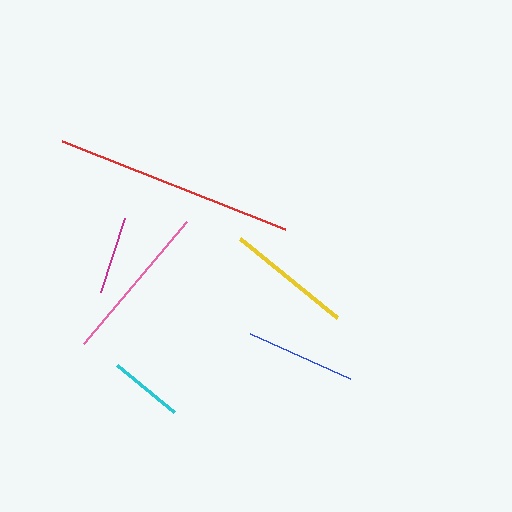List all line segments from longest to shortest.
From longest to shortest: red, pink, yellow, blue, magenta, cyan.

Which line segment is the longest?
The red line is the longest at approximately 240 pixels.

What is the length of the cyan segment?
The cyan segment is approximately 74 pixels long.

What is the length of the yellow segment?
The yellow segment is approximately 125 pixels long.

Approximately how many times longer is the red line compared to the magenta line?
The red line is approximately 3.1 times the length of the magenta line.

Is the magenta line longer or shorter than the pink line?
The pink line is longer than the magenta line.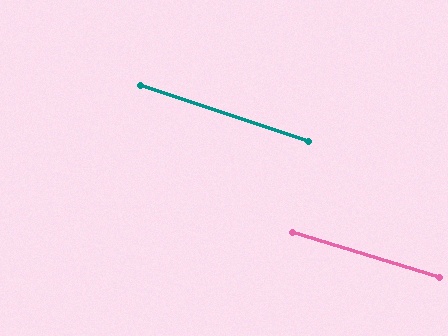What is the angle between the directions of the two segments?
Approximately 2 degrees.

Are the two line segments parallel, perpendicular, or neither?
Parallel — their directions differ by only 1.7°.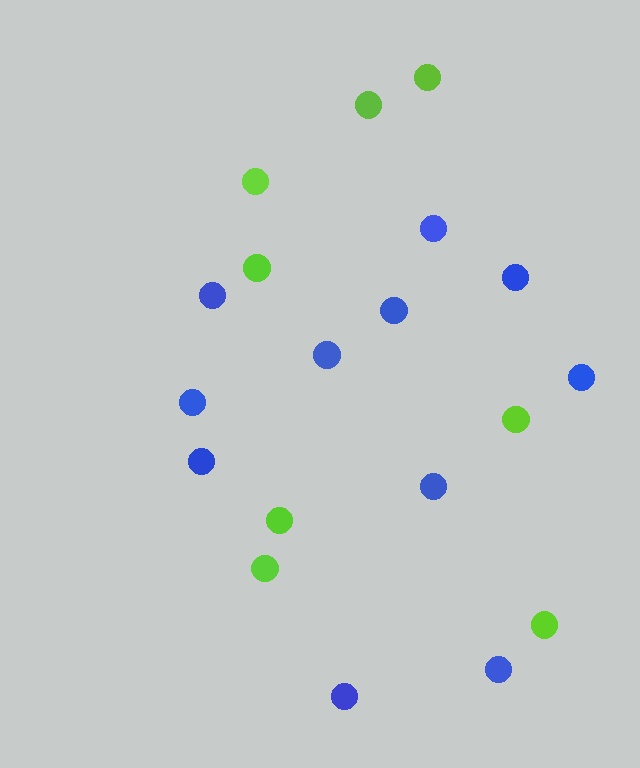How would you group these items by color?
There are 2 groups: one group of lime circles (8) and one group of blue circles (11).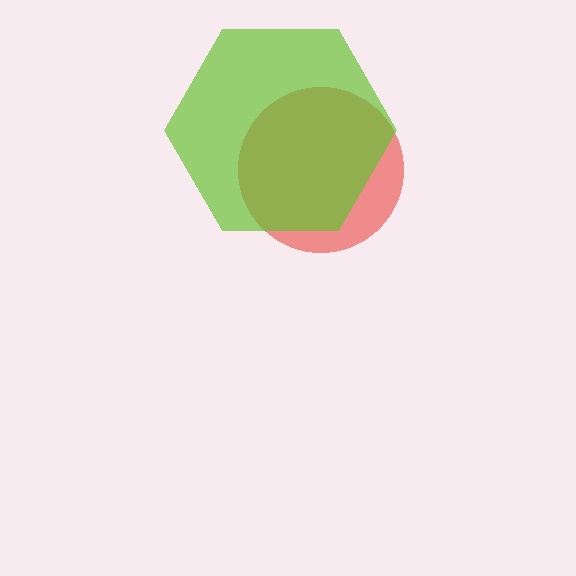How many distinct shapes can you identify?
There are 2 distinct shapes: a red circle, a lime hexagon.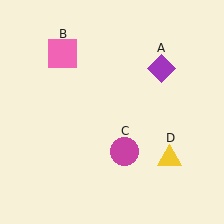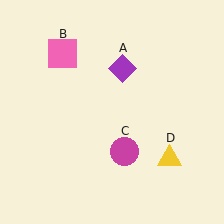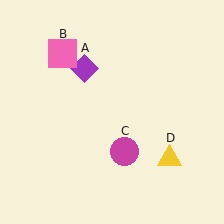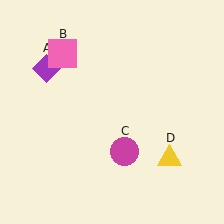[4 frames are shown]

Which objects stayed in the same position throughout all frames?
Pink square (object B) and magenta circle (object C) and yellow triangle (object D) remained stationary.